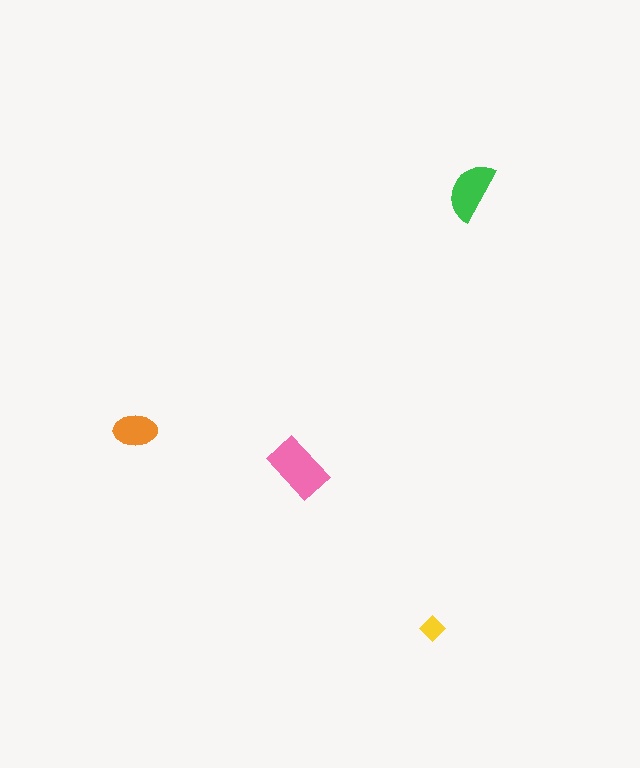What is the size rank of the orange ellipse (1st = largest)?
3rd.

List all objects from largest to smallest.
The pink rectangle, the green semicircle, the orange ellipse, the yellow diamond.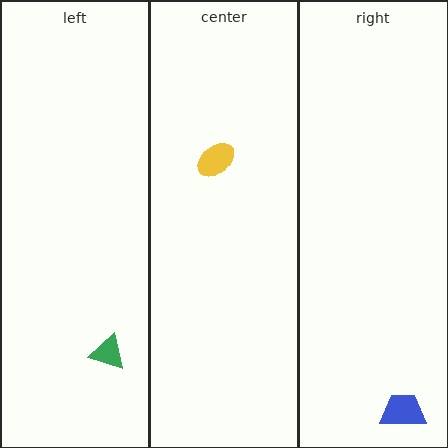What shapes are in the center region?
The yellow ellipse.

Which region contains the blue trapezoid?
The right region.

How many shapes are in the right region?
1.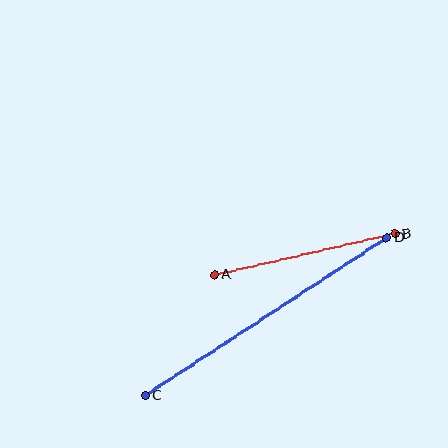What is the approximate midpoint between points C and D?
The midpoint is at approximately (266, 316) pixels.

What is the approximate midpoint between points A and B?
The midpoint is at approximately (305, 254) pixels.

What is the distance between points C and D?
The distance is approximately 289 pixels.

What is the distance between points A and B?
The distance is approximately 185 pixels.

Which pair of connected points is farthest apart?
Points C and D are farthest apart.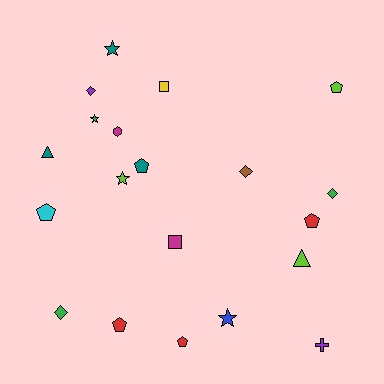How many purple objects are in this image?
There are 2 purple objects.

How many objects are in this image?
There are 20 objects.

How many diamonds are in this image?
There are 4 diamonds.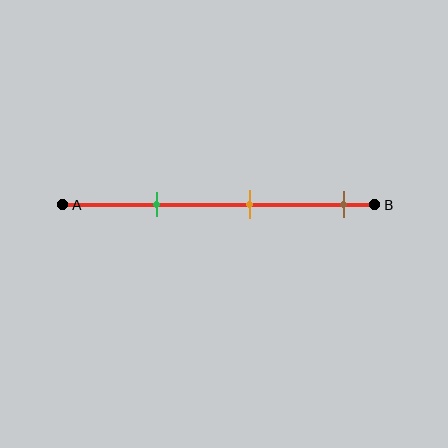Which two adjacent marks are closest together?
The green and orange marks are the closest adjacent pair.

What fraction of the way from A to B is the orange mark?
The orange mark is approximately 60% (0.6) of the way from A to B.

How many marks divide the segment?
There are 3 marks dividing the segment.